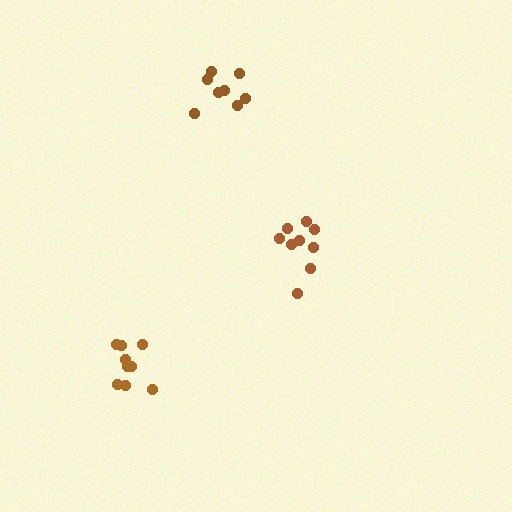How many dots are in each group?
Group 1: 8 dots, Group 2: 9 dots, Group 3: 9 dots (26 total).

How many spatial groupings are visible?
There are 3 spatial groupings.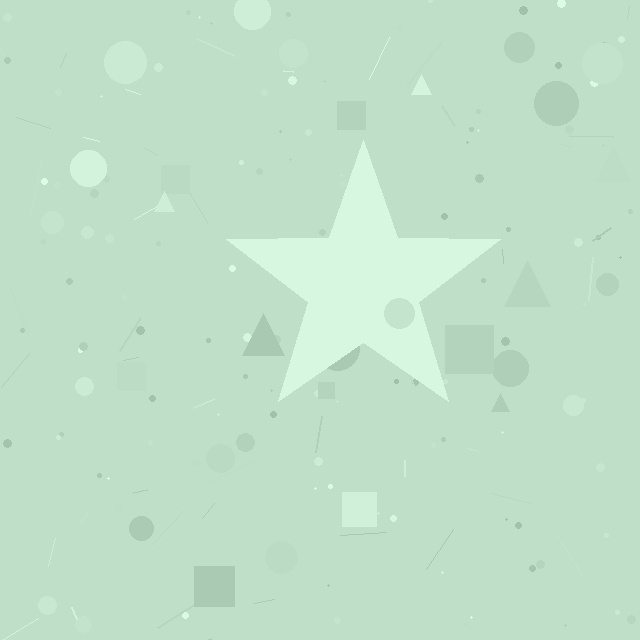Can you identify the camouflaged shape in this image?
The camouflaged shape is a star.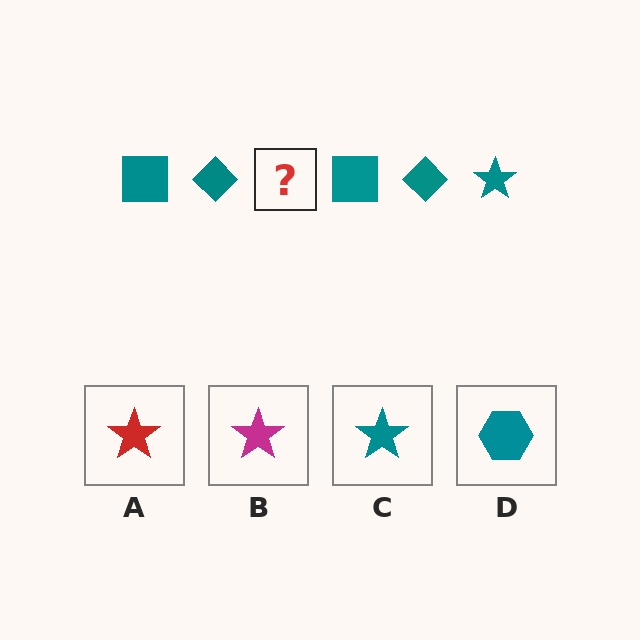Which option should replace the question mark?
Option C.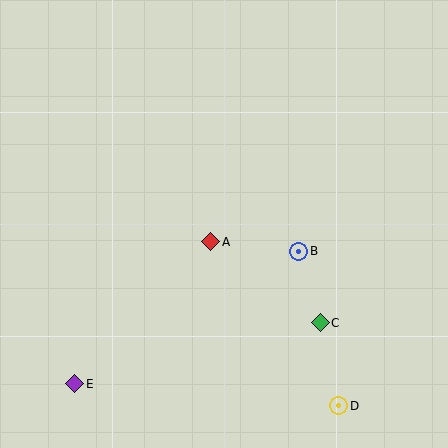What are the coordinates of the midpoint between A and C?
The midpoint between A and C is at (266, 282).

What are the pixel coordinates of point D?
Point D is at (339, 406).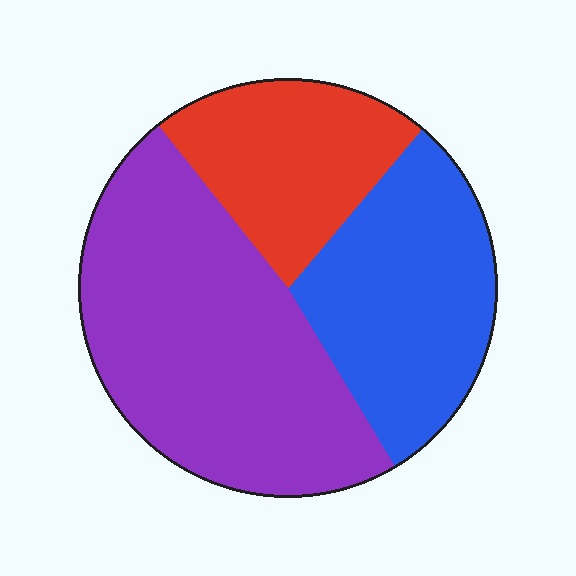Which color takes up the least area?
Red, at roughly 20%.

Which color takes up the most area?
Purple, at roughly 50%.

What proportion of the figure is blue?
Blue takes up between a quarter and a half of the figure.